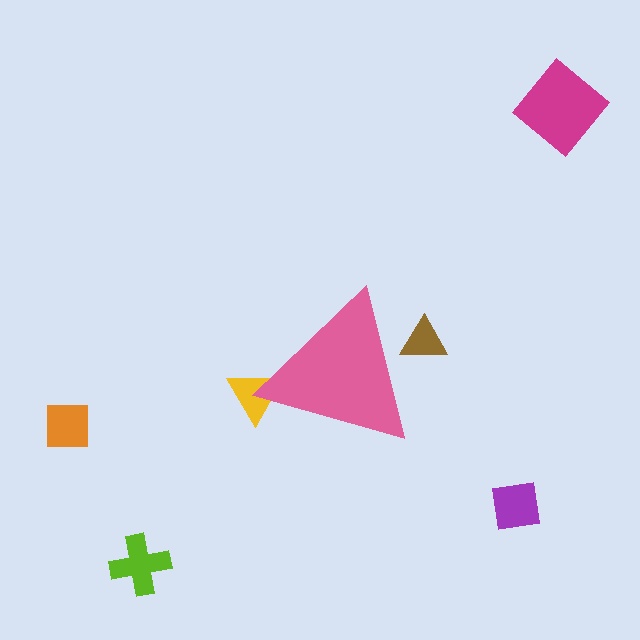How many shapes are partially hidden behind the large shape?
2 shapes are partially hidden.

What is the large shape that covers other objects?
A pink triangle.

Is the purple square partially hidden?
No, the purple square is fully visible.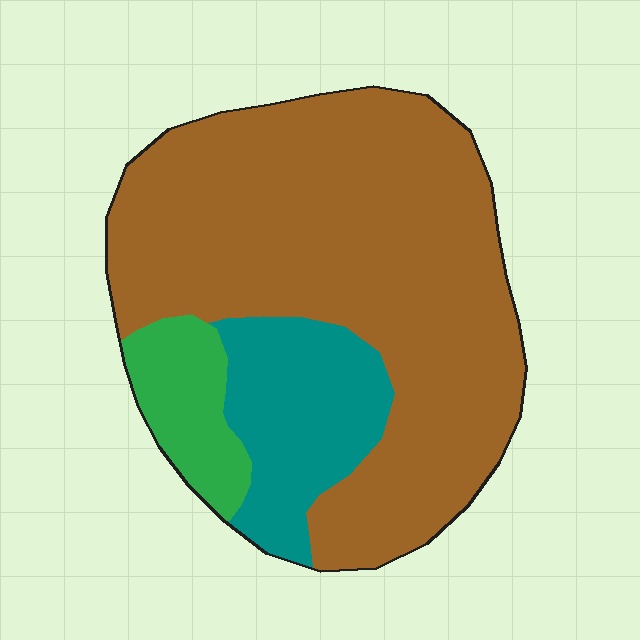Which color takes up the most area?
Brown, at roughly 70%.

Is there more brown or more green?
Brown.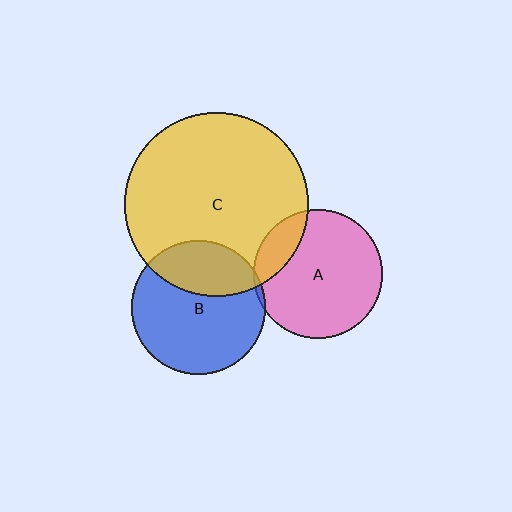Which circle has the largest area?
Circle C (yellow).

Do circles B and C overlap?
Yes.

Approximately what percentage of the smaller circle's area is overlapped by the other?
Approximately 30%.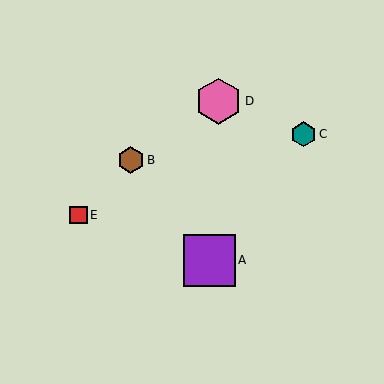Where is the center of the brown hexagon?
The center of the brown hexagon is at (131, 160).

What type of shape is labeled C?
Shape C is a teal hexagon.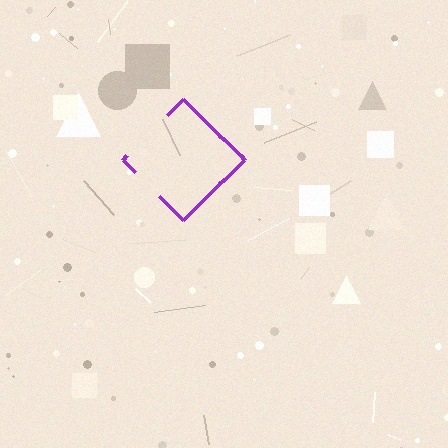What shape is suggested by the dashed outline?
The dashed outline suggests a diamond.